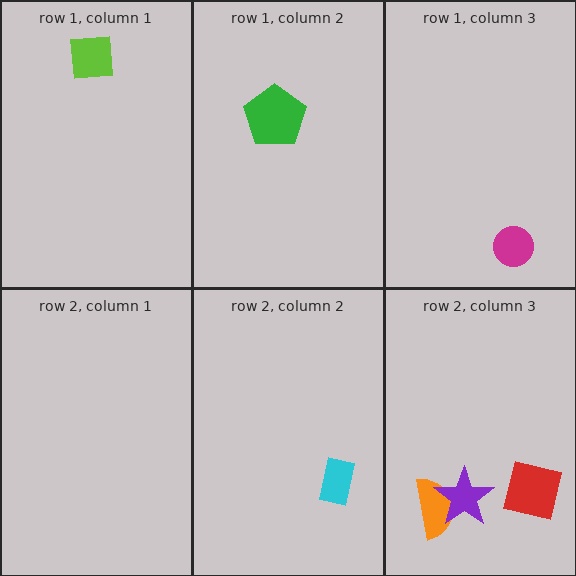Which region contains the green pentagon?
The row 1, column 2 region.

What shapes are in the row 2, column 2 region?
The cyan rectangle.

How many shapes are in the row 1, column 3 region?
1.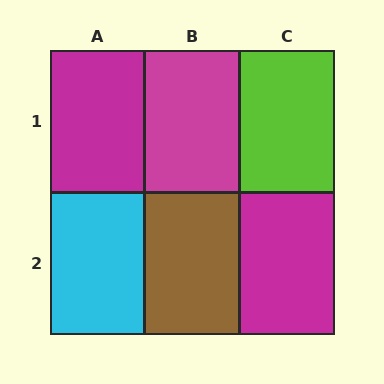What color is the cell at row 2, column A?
Cyan.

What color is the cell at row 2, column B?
Brown.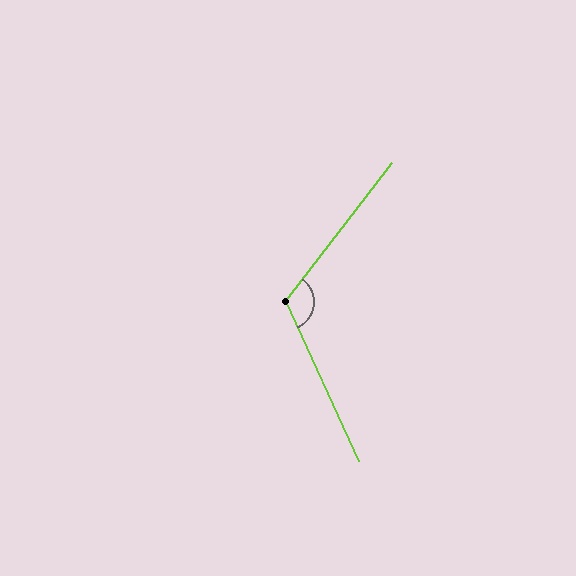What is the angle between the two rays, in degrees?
Approximately 119 degrees.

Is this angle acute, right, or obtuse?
It is obtuse.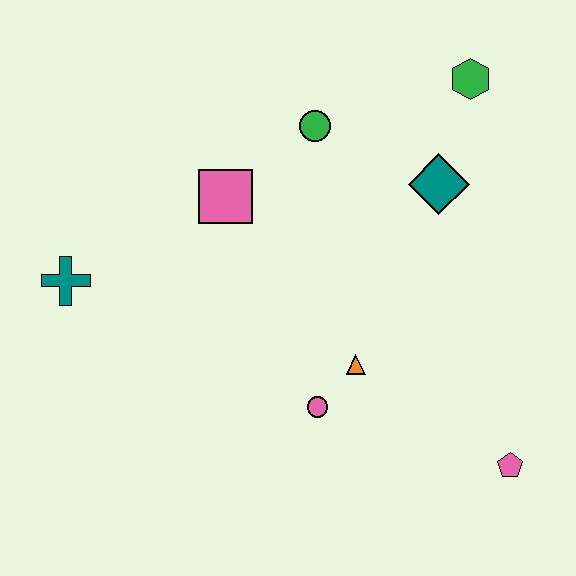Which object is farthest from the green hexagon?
The teal cross is farthest from the green hexagon.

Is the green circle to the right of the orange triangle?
No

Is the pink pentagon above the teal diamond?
No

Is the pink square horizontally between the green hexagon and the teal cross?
Yes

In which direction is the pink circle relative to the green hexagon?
The pink circle is below the green hexagon.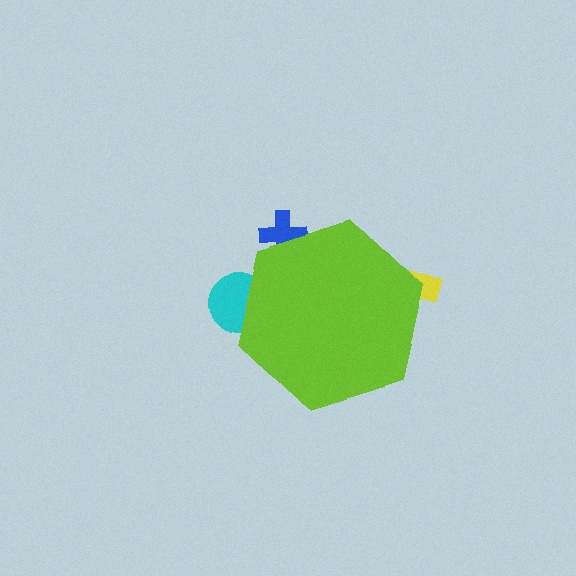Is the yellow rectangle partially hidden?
Yes, the yellow rectangle is partially hidden behind the lime hexagon.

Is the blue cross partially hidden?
Yes, the blue cross is partially hidden behind the lime hexagon.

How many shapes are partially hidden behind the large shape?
3 shapes are partially hidden.